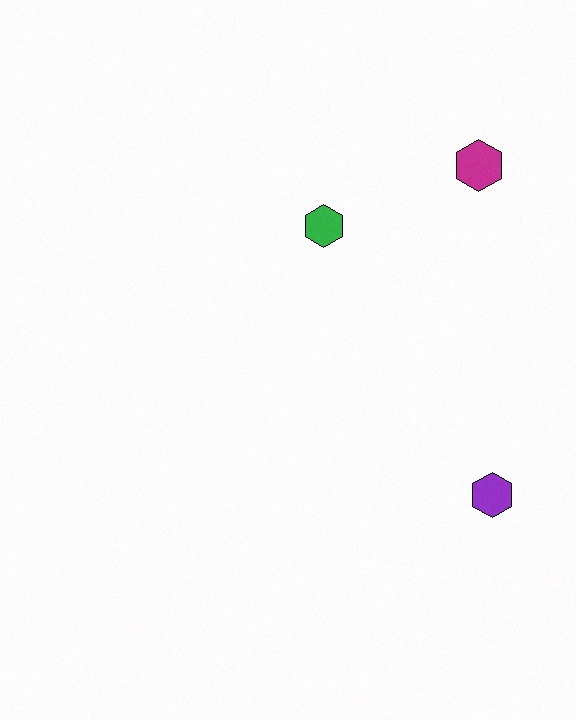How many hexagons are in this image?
There are 3 hexagons.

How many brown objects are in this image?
There are no brown objects.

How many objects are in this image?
There are 3 objects.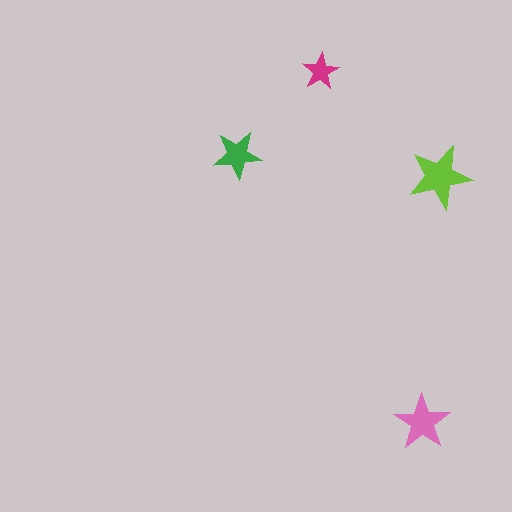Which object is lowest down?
The pink star is bottommost.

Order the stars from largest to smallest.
the lime one, the pink one, the green one, the magenta one.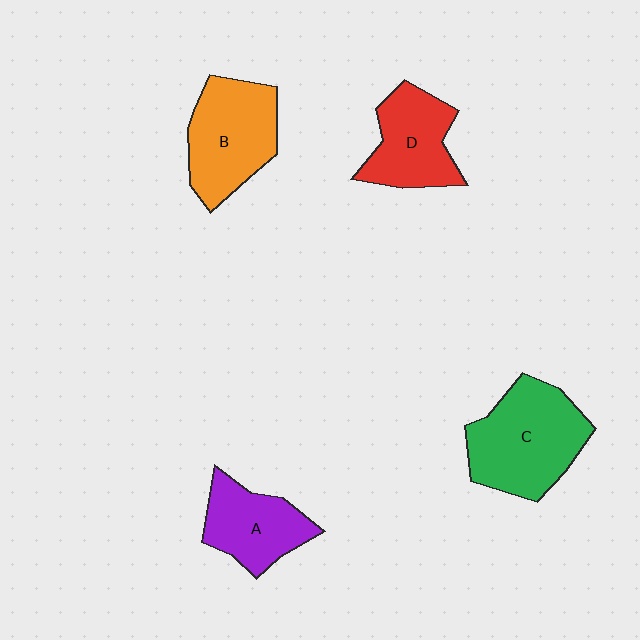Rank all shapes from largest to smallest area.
From largest to smallest: C (green), B (orange), D (red), A (purple).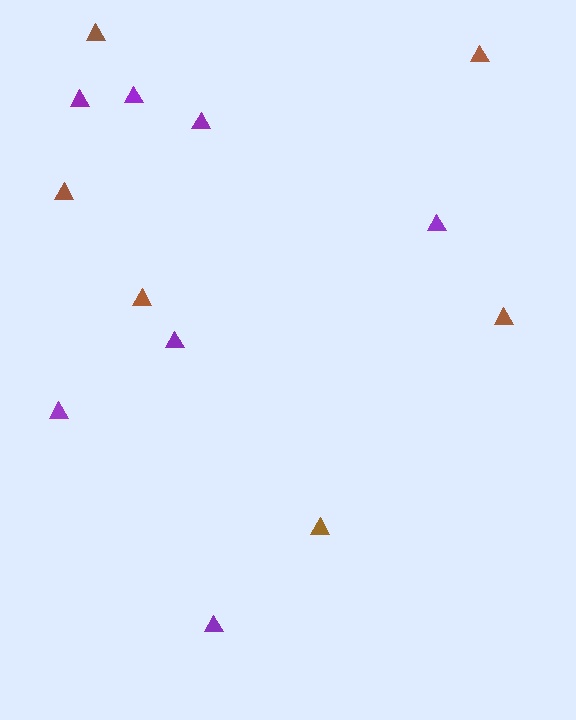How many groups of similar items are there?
There are 2 groups: one group of brown triangles (6) and one group of purple triangles (7).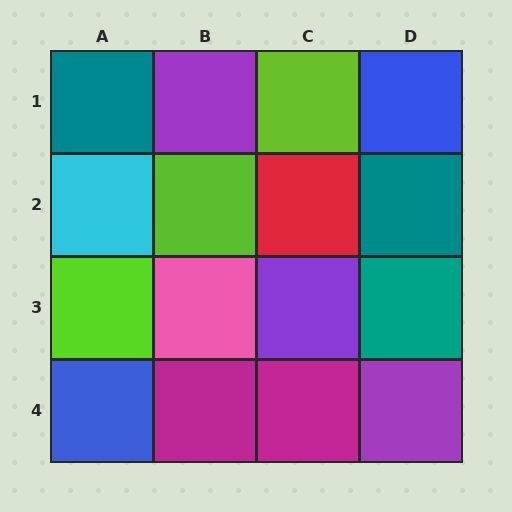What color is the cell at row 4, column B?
Magenta.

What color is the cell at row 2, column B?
Lime.